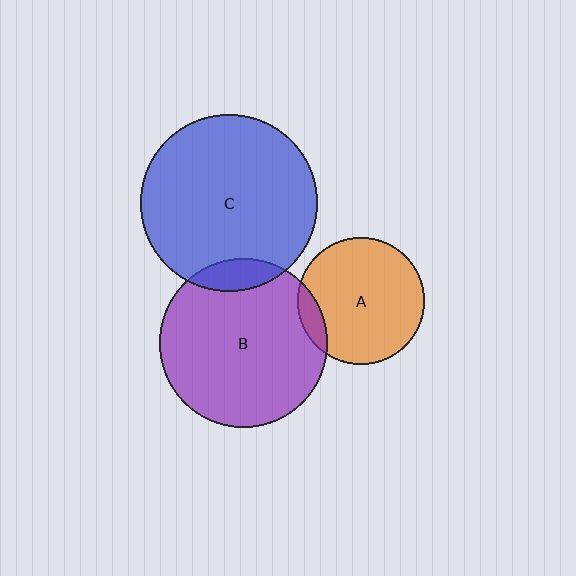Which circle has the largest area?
Circle C (blue).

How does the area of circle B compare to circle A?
Approximately 1.8 times.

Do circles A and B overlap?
Yes.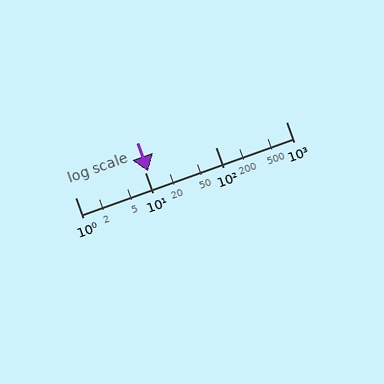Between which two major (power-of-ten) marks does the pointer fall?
The pointer is between 10 and 100.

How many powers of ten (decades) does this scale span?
The scale spans 3 decades, from 1 to 1000.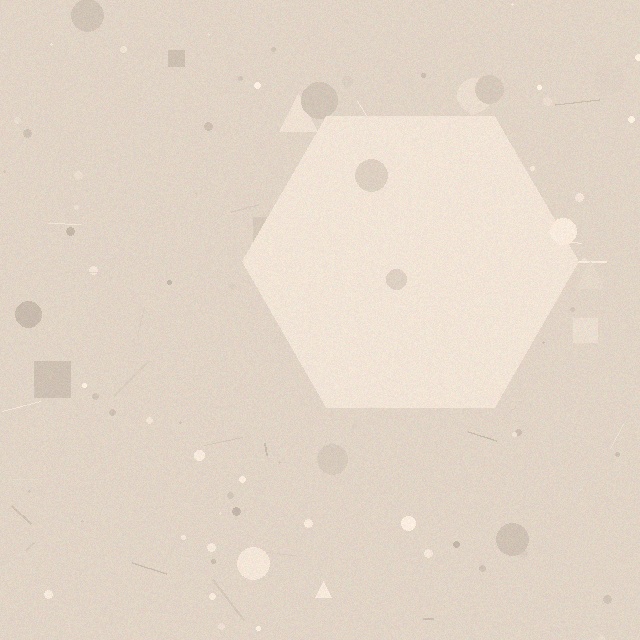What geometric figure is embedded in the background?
A hexagon is embedded in the background.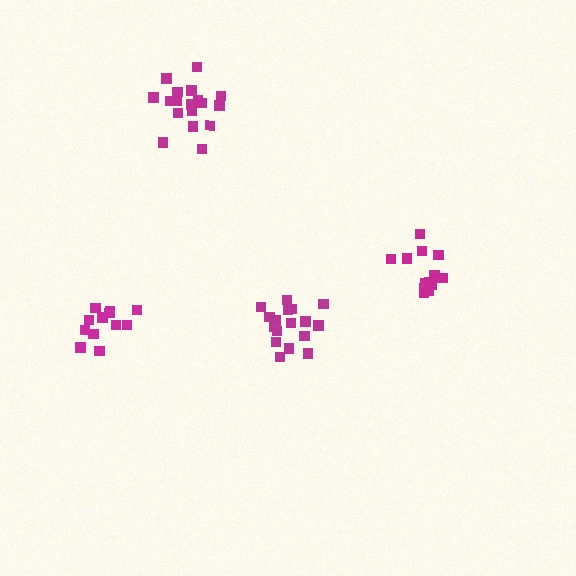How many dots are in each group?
Group 1: 18 dots, Group 2: 12 dots, Group 3: 18 dots, Group 4: 14 dots (62 total).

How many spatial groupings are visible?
There are 4 spatial groupings.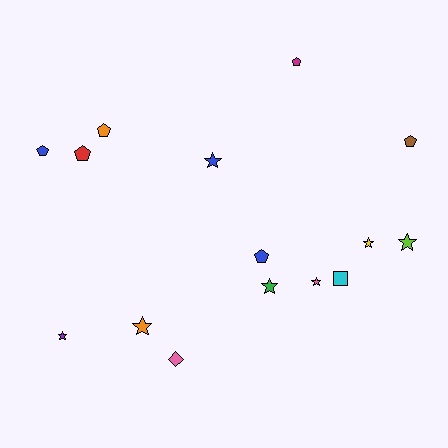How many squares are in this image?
There is 1 square.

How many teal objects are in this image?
There are no teal objects.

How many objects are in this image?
There are 15 objects.